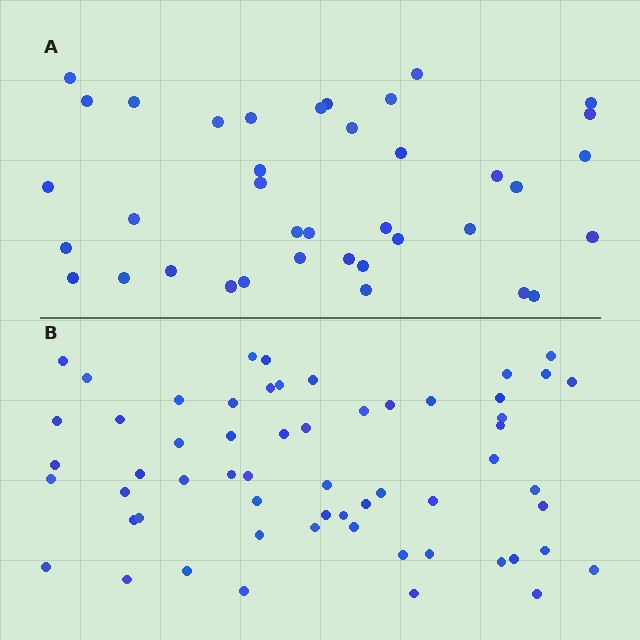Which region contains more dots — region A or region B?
Region B (the bottom region) has more dots.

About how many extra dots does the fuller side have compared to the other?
Region B has approximately 20 more dots than region A.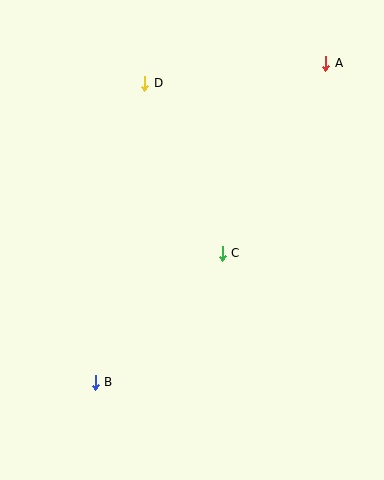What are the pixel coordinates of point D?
Point D is at (145, 83).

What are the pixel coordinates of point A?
Point A is at (326, 63).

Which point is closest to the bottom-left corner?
Point B is closest to the bottom-left corner.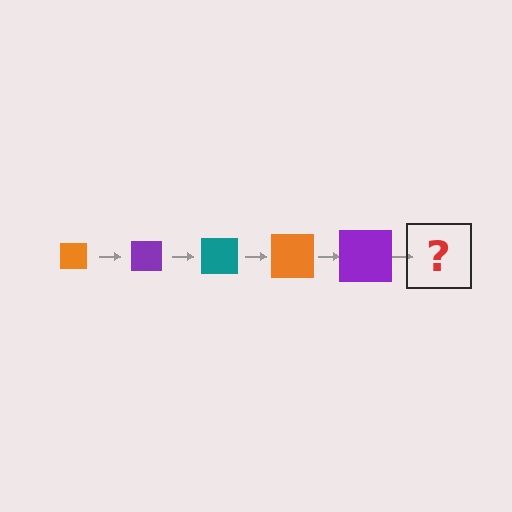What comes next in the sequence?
The next element should be a teal square, larger than the previous one.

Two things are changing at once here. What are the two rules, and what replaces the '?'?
The two rules are that the square grows larger each step and the color cycles through orange, purple, and teal. The '?' should be a teal square, larger than the previous one.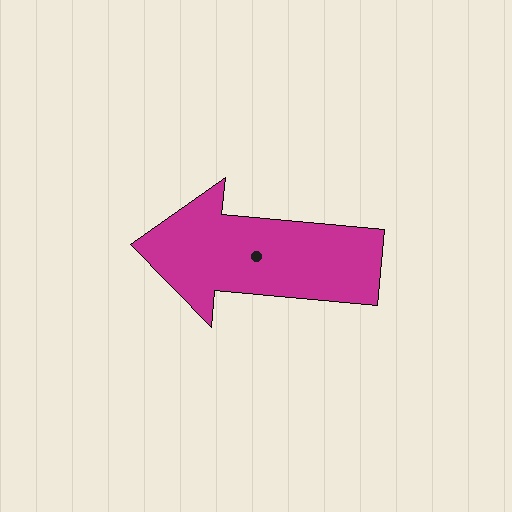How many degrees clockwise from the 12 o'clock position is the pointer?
Approximately 275 degrees.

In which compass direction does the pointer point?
West.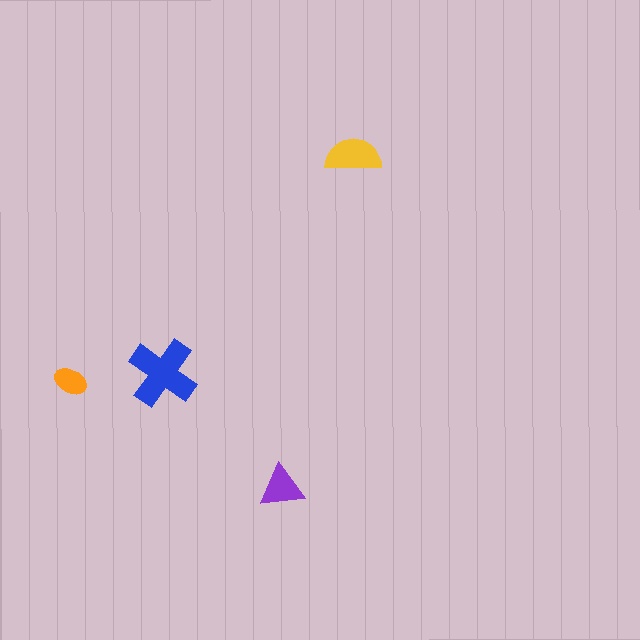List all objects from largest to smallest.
The blue cross, the yellow semicircle, the purple triangle, the orange ellipse.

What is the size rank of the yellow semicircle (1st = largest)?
2nd.